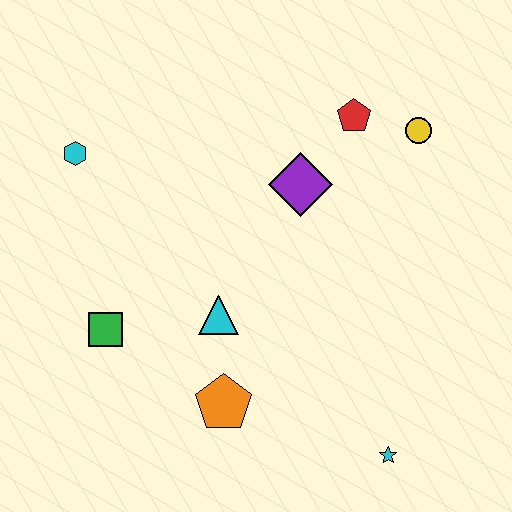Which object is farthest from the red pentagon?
The cyan star is farthest from the red pentagon.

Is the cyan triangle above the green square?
Yes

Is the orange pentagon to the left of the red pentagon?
Yes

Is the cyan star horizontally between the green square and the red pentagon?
No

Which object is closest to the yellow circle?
The red pentagon is closest to the yellow circle.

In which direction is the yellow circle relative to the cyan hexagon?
The yellow circle is to the right of the cyan hexagon.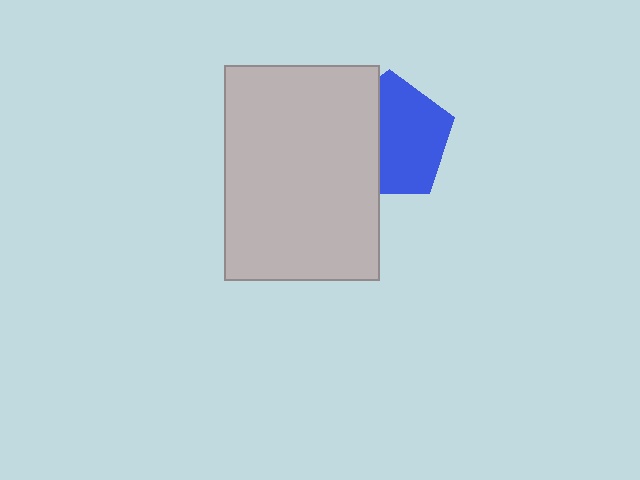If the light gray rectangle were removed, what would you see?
You would see the complete blue pentagon.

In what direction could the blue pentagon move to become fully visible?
The blue pentagon could move right. That would shift it out from behind the light gray rectangle entirely.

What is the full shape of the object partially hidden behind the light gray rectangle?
The partially hidden object is a blue pentagon.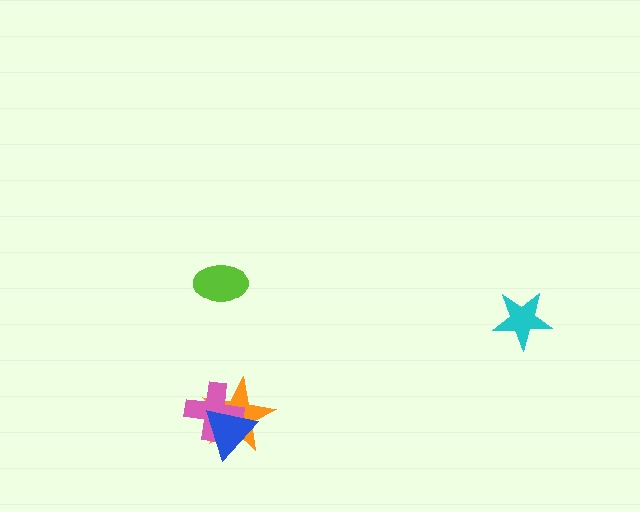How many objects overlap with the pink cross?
2 objects overlap with the pink cross.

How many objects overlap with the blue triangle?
2 objects overlap with the blue triangle.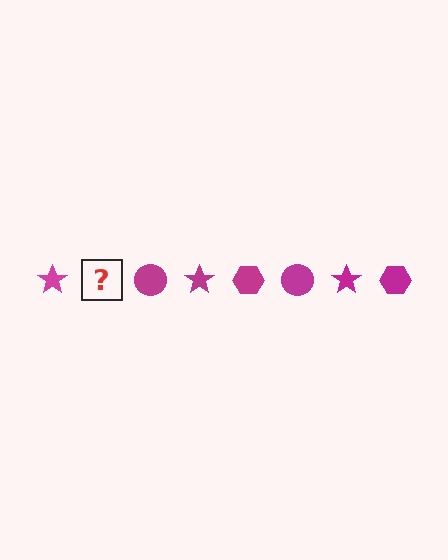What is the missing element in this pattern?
The missing element is a magenta hexagon.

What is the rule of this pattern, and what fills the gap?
The rule is that the pattern cycles through star, hexagon, circle shapes in magenta. The gap should be filled with a magenta hexagon.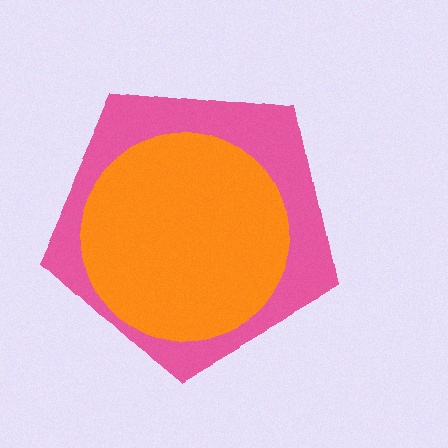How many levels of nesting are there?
2.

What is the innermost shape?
The orange circle.